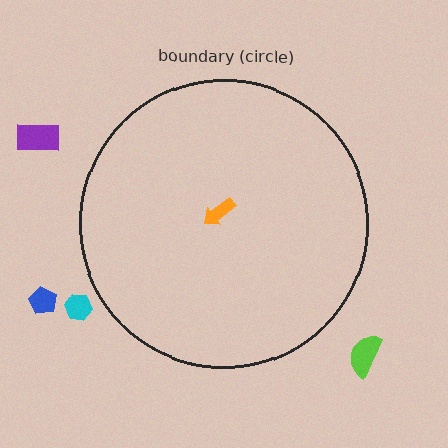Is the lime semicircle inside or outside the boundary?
Outside.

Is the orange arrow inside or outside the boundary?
Inside.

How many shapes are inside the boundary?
1 inside, 4 outside.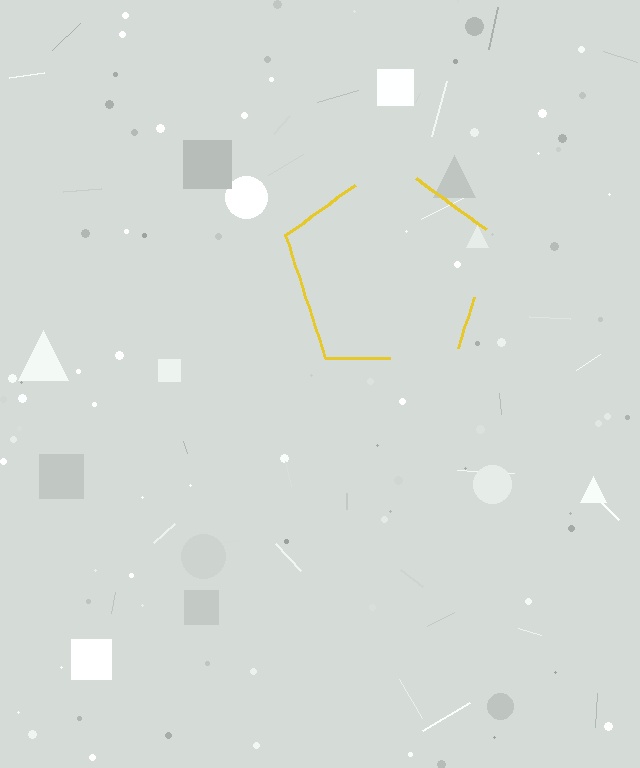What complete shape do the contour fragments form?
The contour fragments form a pentagon.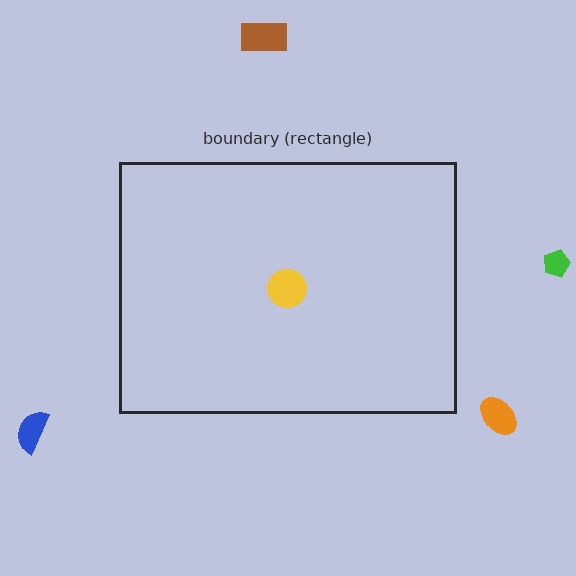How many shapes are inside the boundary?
1 inside, 4 outside.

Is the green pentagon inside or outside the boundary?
Outside.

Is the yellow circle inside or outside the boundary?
Inside.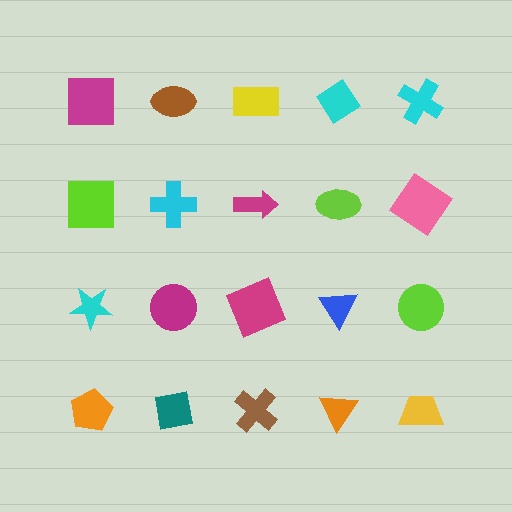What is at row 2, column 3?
A magenta arrow.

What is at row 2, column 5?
A pink diamond.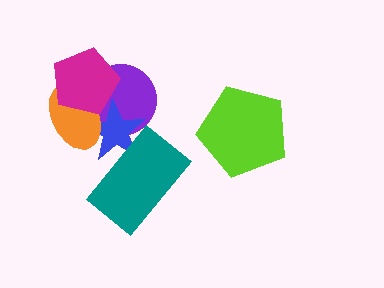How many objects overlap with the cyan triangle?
4 objects overlap with the cyan triangle.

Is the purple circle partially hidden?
Yes, it is partially covered by another shape.